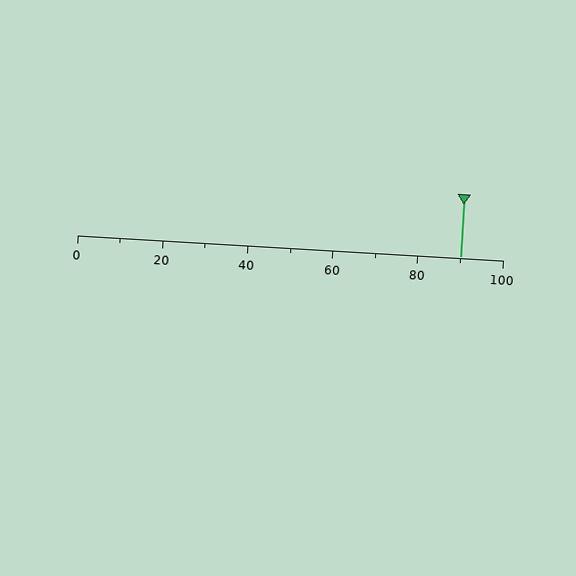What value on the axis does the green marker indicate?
The marker indicates approximately 90.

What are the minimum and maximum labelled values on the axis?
The axis runs from 0 to 100.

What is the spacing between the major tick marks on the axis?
The major ticks are spaced 20 apart.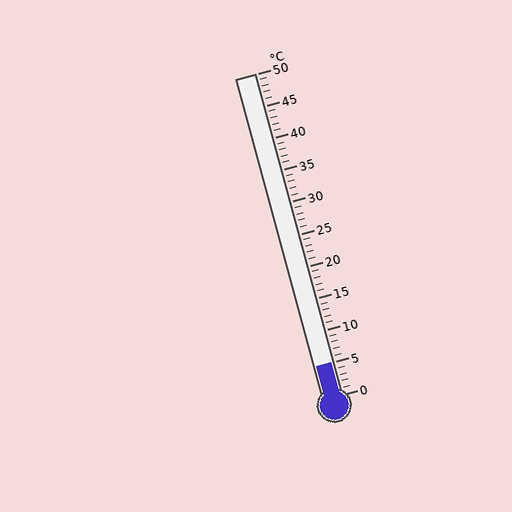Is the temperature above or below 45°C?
The temperature is below 45°C.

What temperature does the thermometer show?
The thermometer shows approximately 5°C.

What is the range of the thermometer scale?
The thermometer scale ranges from 0°C to 50°C.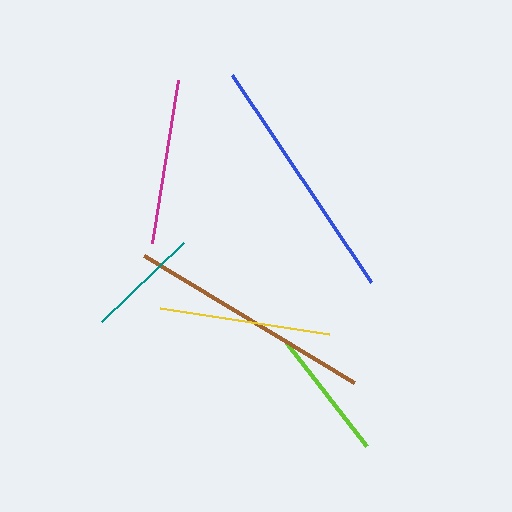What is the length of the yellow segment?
The yellow segment is approximately 170 pixels long.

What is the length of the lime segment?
The lime segment is approximately 130 pixels long.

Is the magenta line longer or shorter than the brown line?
The brown line is longer than the magenta line.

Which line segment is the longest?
The blue line is the longest at approximately 250 pixels.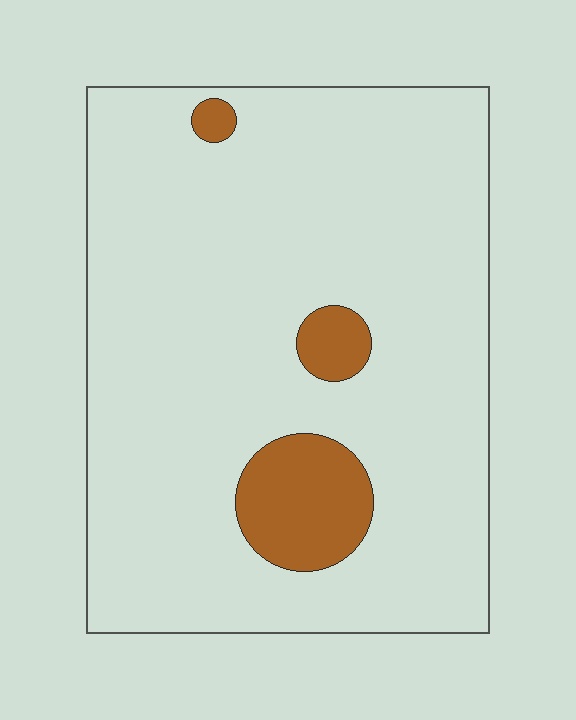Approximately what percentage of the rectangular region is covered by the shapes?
Approximately 10%.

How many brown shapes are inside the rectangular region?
3.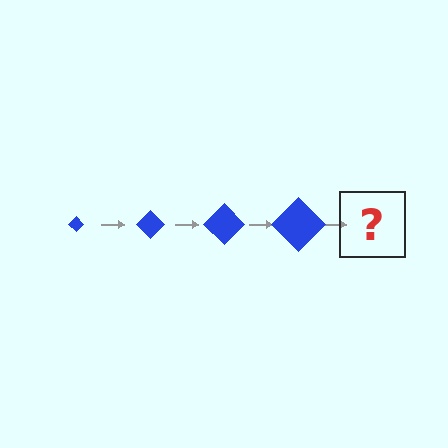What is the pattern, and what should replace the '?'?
The pattern is that the diamond gets progressively larger each step. The '?' should be a blue diamond, larger than the previous one.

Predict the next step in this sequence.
The next step is a blue diamond, larger than the previous one.